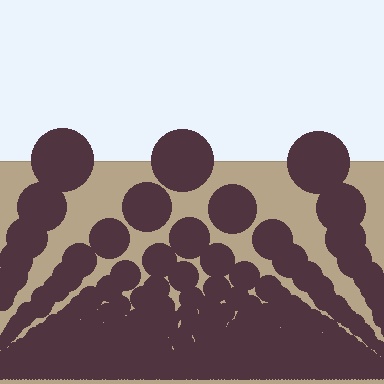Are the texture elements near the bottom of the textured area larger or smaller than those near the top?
Smaller. The gradient is inverted — elements near the bottom are smaller and denser.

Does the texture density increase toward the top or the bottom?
Density increases toward the bottom.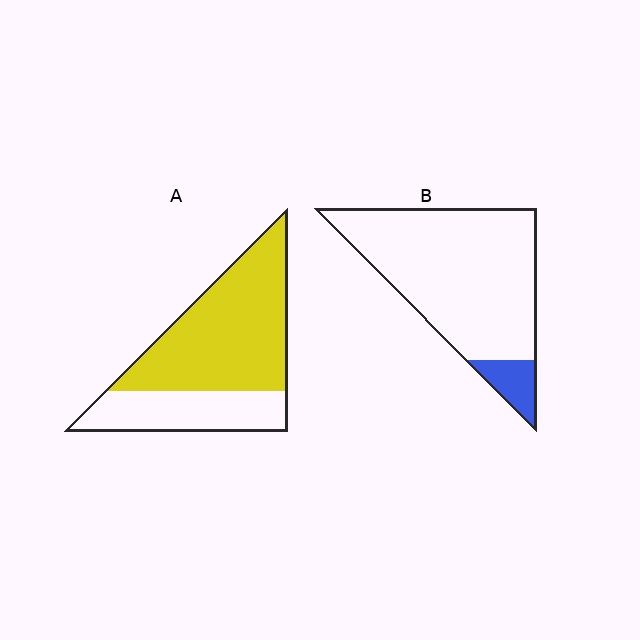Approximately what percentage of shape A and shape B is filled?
A is approximately 65% and B is approximately 10%.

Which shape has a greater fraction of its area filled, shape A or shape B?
Shape A.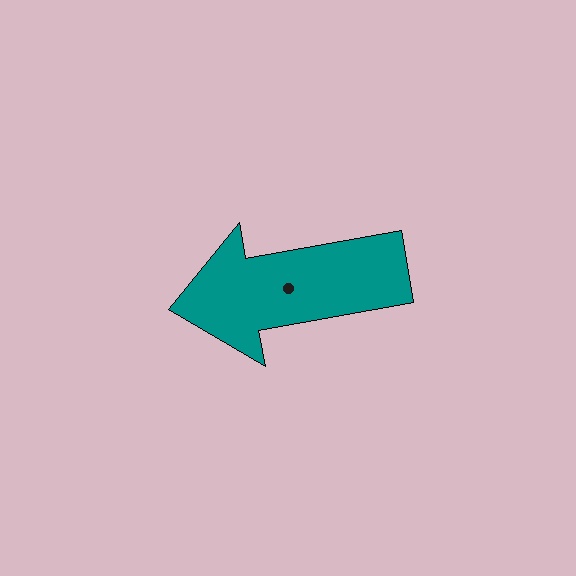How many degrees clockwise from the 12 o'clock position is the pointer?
Approximately 260 degrees.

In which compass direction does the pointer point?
West.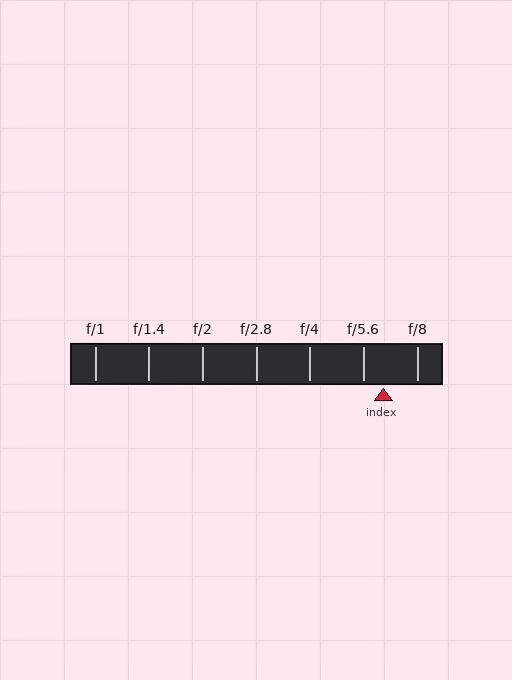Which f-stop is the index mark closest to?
The index mark is closest to f/5.6.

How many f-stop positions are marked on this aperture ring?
There are 7 f-stop positions marked.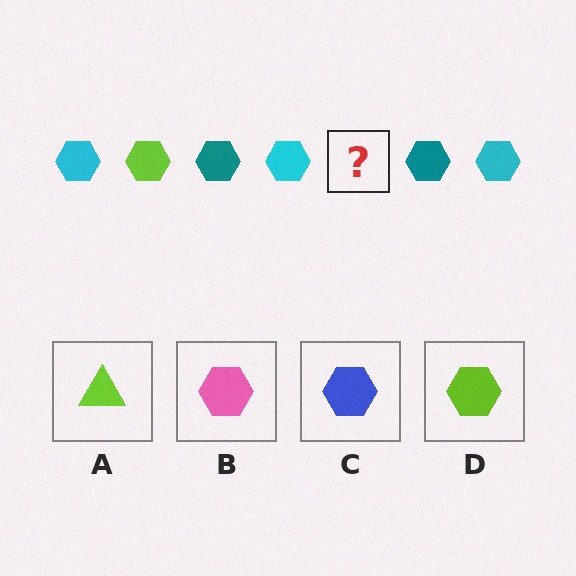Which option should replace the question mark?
Option D.